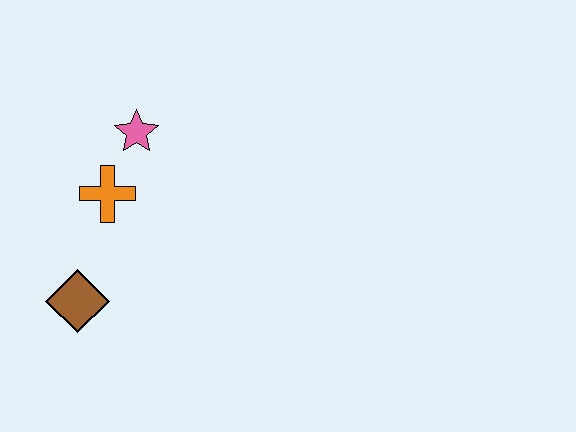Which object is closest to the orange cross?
The pink star is closest to the orange cross.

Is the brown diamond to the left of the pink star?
Yes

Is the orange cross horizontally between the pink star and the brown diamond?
Yes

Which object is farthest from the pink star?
The brown diamond is farthest from the pink star.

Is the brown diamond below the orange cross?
Yes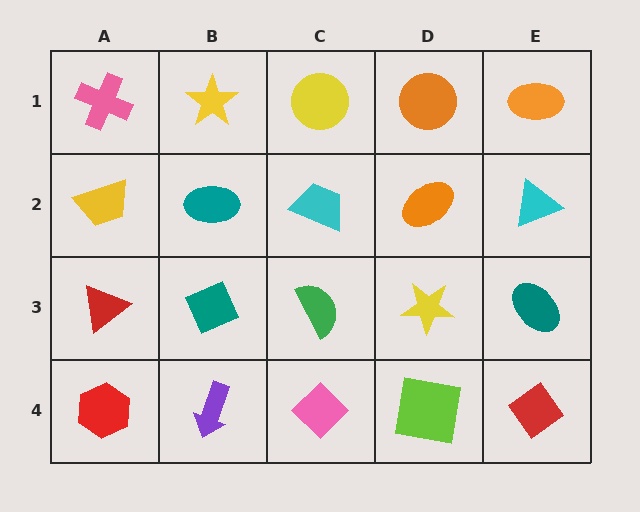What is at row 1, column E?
An orange ellipse.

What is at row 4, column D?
A lime square.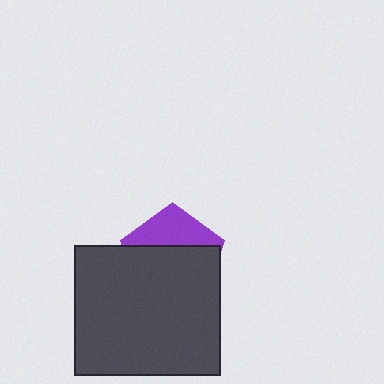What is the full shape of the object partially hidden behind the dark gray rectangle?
The partially hidden object is a purple pentagon.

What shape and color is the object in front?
The object in front is a dark gray rectangle.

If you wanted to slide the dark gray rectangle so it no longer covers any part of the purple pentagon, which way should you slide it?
Slide it down — that is the most direct way to separate the two shapes.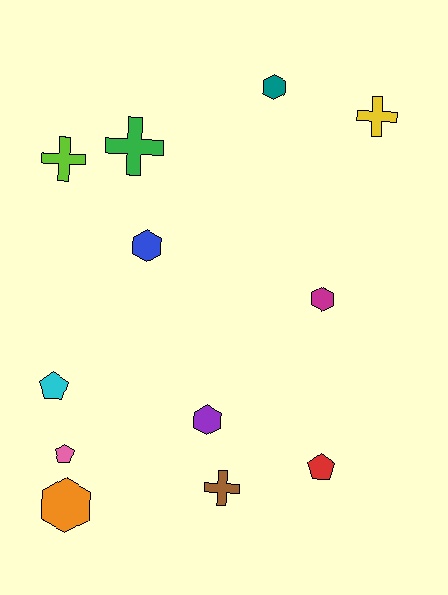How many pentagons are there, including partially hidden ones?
There are 3 pentagons.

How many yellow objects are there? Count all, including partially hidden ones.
There is 1 yellow object.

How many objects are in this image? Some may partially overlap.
There are 12 objects.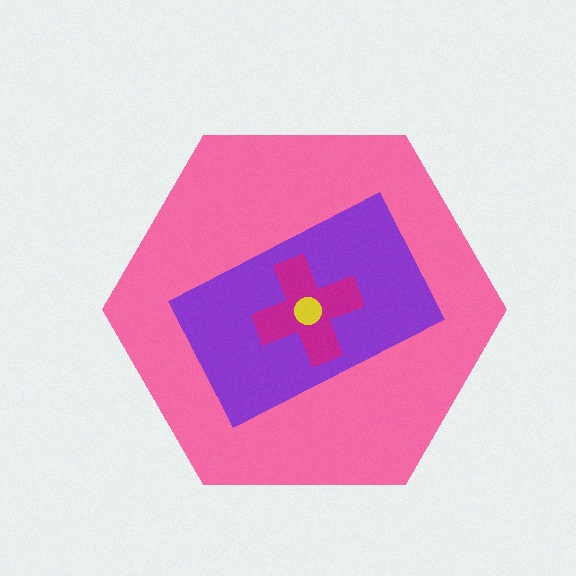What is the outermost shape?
The pink hexagon.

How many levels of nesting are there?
4.